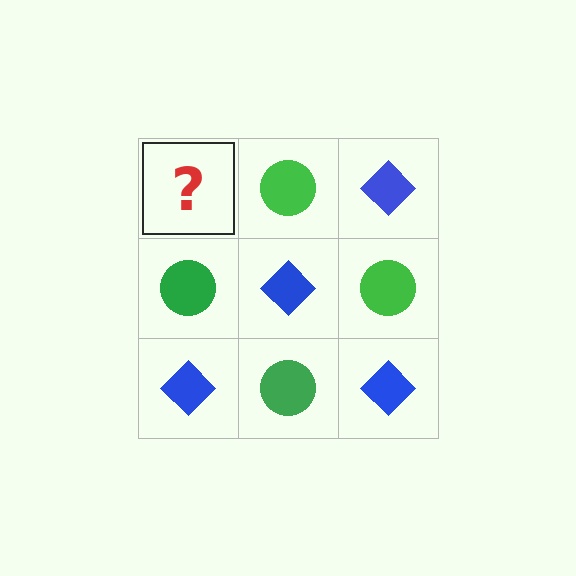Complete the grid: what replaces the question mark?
The question mark should be replaced with a blue diamond.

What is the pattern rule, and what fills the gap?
The rule is that it alternates blue diamond and green circle in a checkerboard pattern. The gap should be filled with a blue diamond.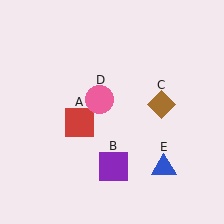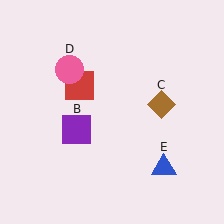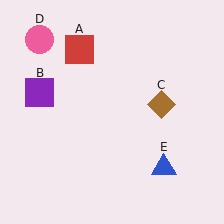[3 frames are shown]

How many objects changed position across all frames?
3 objects changed position: red square (object A), purple square (object B), pink circle (object D).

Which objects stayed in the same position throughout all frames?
Brown diamond (object C) and blue triangle (object E) remained stationary.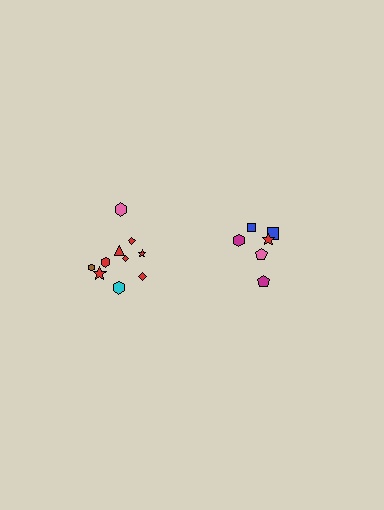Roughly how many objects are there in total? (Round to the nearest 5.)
Roughly 15 objects in total.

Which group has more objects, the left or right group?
The left group.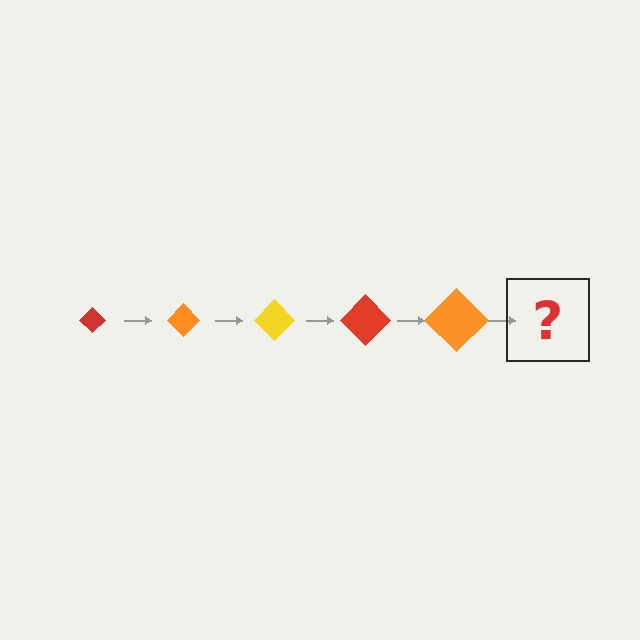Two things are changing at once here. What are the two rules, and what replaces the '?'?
The two rules are that the diamond grows larger each step and the color cycles through red, orange, and yellow. The '?' should be a yellow diamond, larger than the previous one.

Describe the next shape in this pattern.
It should be a yellow diamond, larger than the previous one.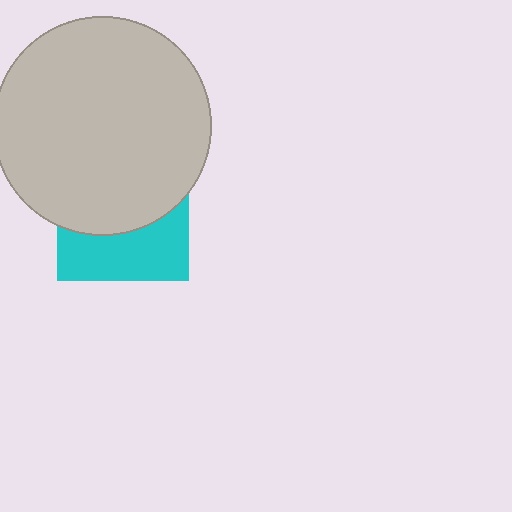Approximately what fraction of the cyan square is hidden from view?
Roughly 59% of the cyan square is hidden behind the light gray circle.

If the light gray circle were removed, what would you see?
You would see the complete cyan square.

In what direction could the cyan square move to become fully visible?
The cyan square could move down. That would shift it out from behind the light gray circle entirely.